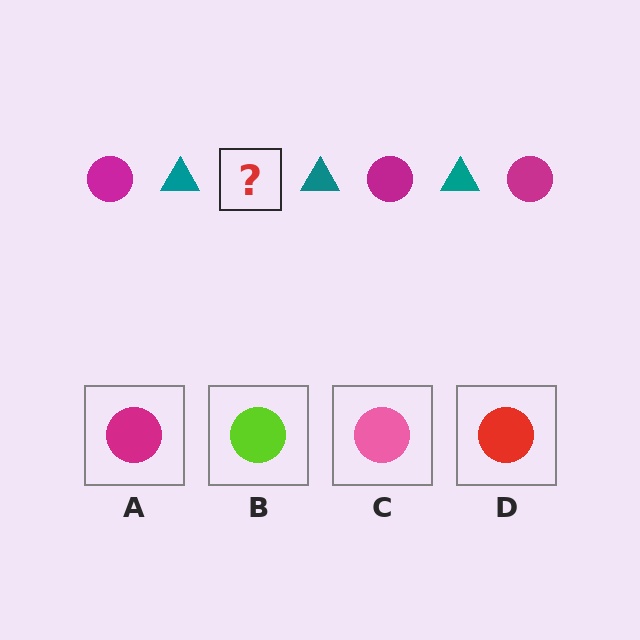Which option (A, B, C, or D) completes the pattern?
A.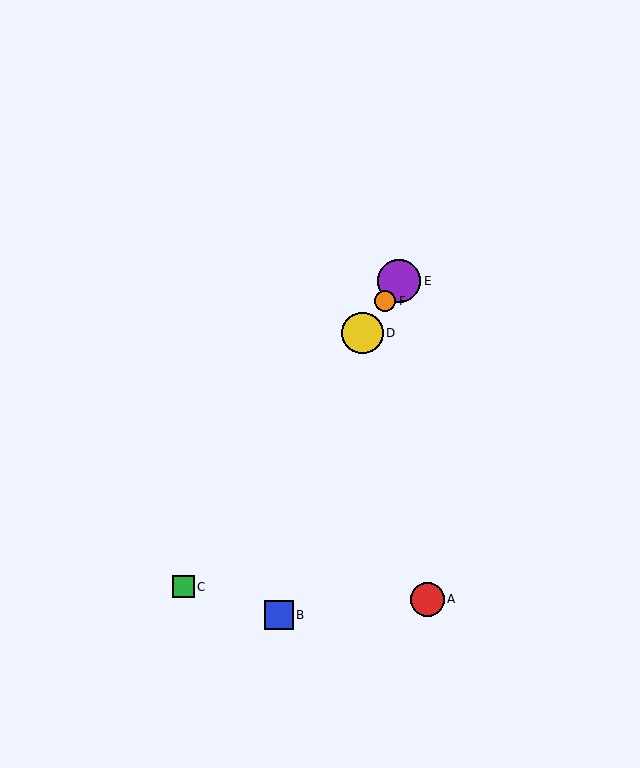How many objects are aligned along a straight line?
4 objects (C, D, E, F) are aligned along a straight line.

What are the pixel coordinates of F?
Object F is at (385, 301).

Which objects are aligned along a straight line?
Objects C, D, E, F are aligned along a straight line.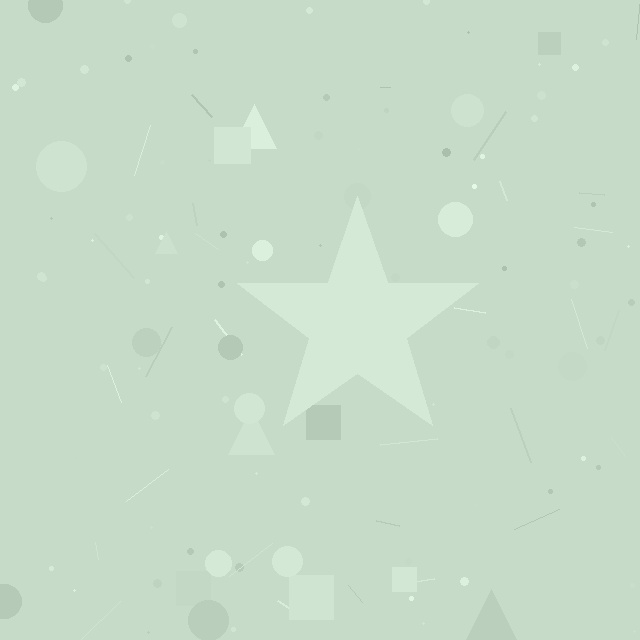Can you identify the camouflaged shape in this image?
The camouflaged shape is a star.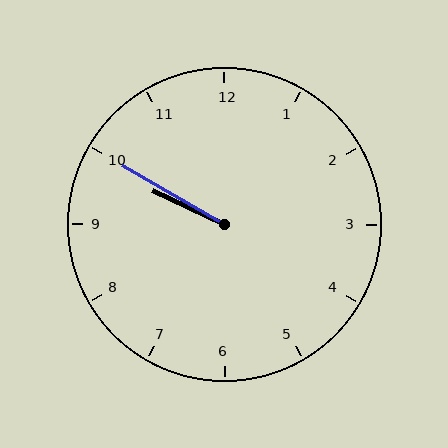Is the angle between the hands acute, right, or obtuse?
It is acute.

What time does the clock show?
9:50.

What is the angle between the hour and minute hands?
Approximately 5 degrees.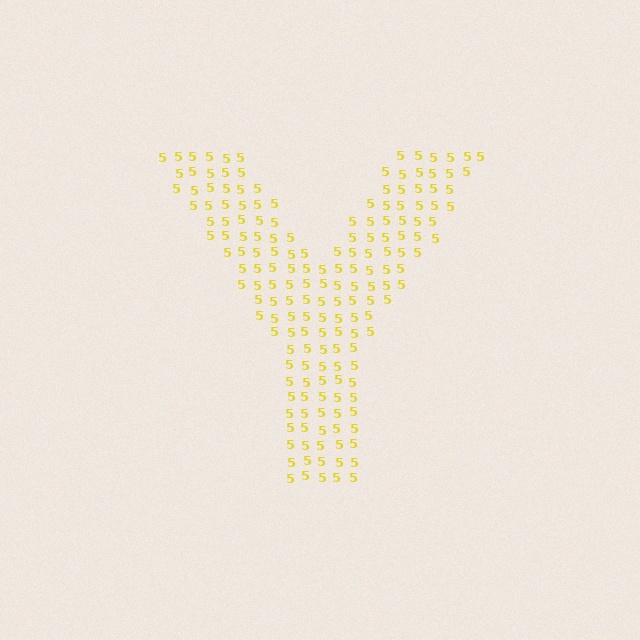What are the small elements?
The small elements are digit 5's.